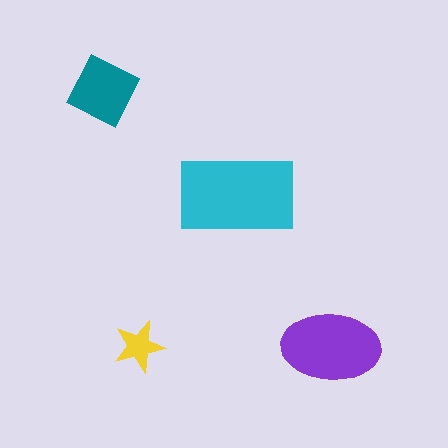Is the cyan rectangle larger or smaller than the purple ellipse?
Larger.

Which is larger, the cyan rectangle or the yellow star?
The cyan rectangle.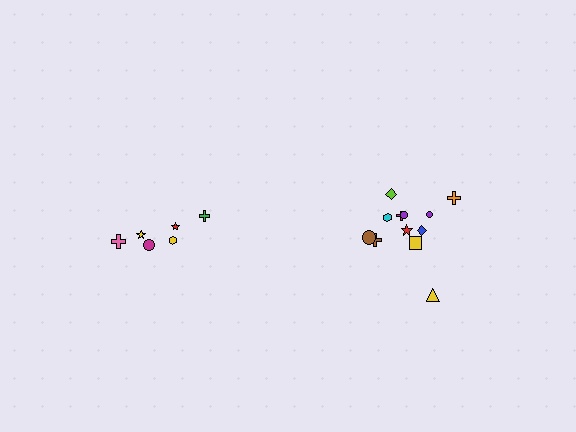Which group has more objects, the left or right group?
The right group.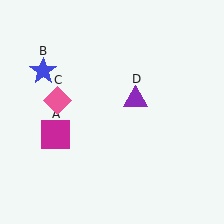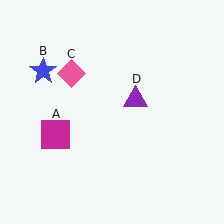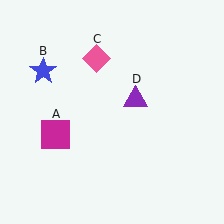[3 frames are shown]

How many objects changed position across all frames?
1 object changed position: pink diamond (object C).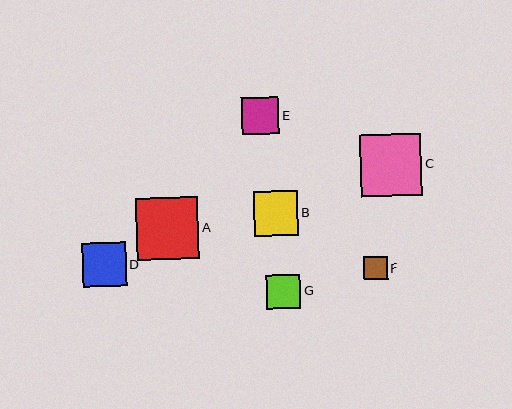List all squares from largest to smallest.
From largest to smallest: A, C, B, D, E, G, F.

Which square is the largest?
Square A is the largest with a size of approximately 62 pixels.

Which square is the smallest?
Square F is the smallest with a size of approximately 24 pixels.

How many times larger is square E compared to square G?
Square E is approximately 1.1 times the size of square G.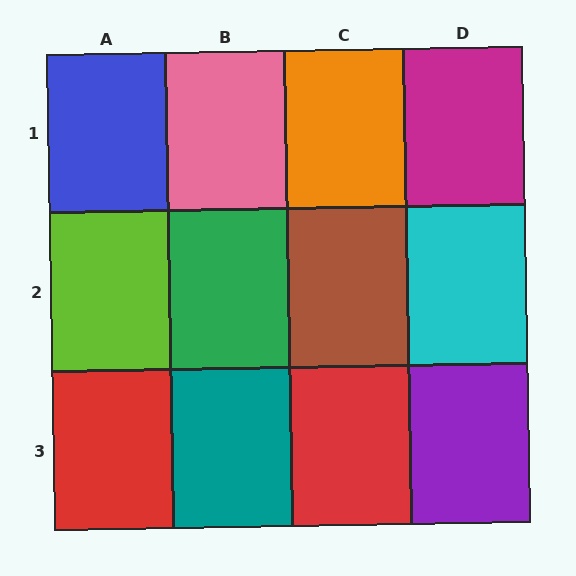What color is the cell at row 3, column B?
Teal.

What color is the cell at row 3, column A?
Red.